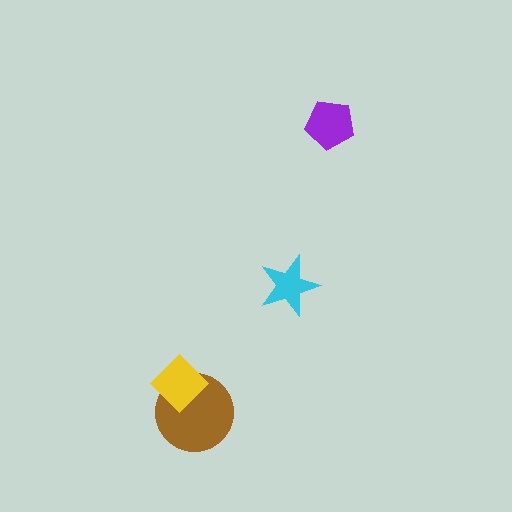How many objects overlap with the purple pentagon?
0 objects overlap with the purple pentagon.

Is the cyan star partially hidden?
No, no other shape covers it.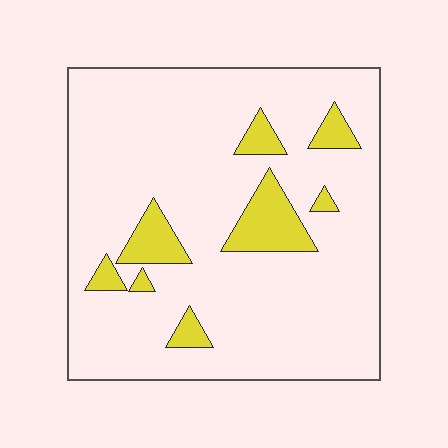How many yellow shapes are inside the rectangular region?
8.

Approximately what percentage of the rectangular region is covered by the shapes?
Approximately 10%.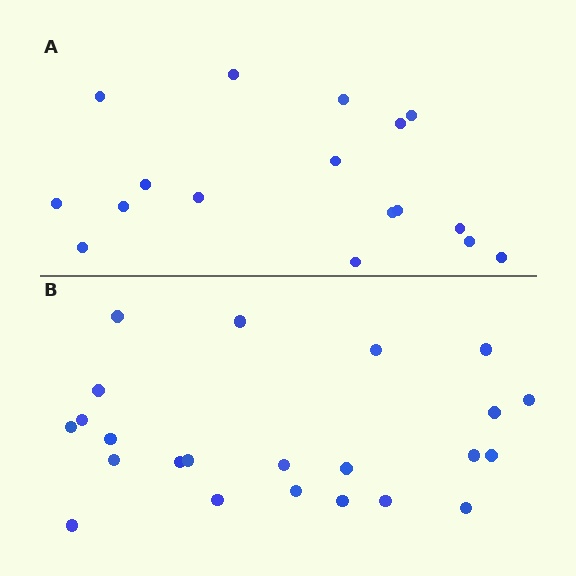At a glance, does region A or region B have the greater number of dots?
Region B (the bottom region) has more dots.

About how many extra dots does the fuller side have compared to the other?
Region B has about 6 more dots than region A.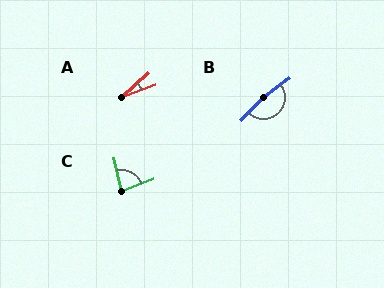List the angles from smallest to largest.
A (23°), C (83°), B (170°).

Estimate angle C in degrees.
Approximately 83 degrees.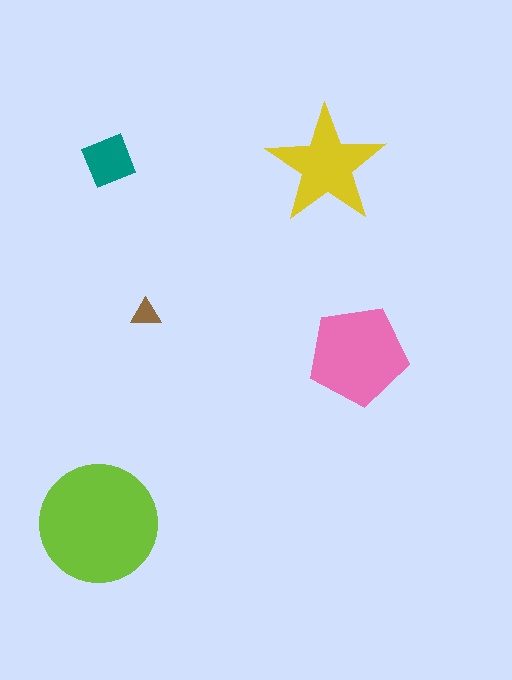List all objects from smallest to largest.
The brown triangle, the teal diamond, the yellow star, the pink pentagon, the lime circle.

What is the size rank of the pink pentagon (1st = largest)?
2nd.